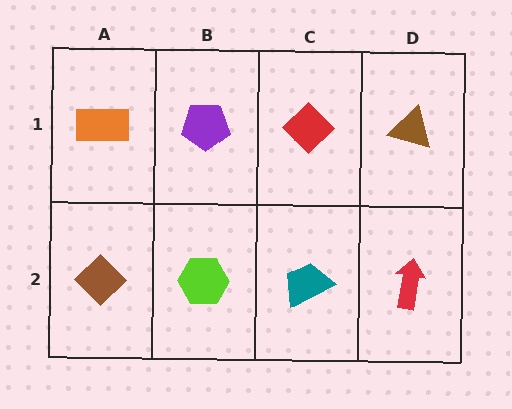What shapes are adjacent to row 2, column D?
A brown triangle (row 1, column D), a teal trapezoid (row 2, column C).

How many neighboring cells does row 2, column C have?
3.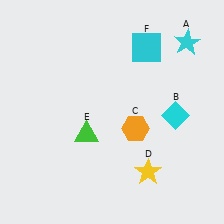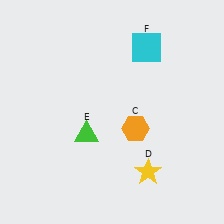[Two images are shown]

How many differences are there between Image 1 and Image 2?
There are 2 differences between the two images.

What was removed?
The cyan diamond (B), the cyan star (A) were removed in Image 2.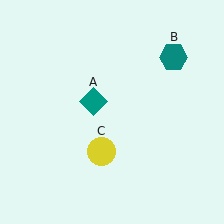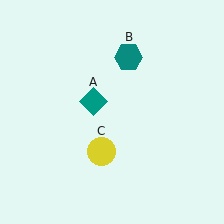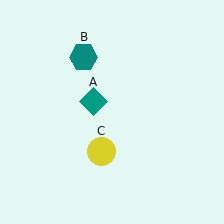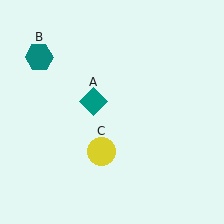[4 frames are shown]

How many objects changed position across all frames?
1 object changed position: teal hexagon (object B).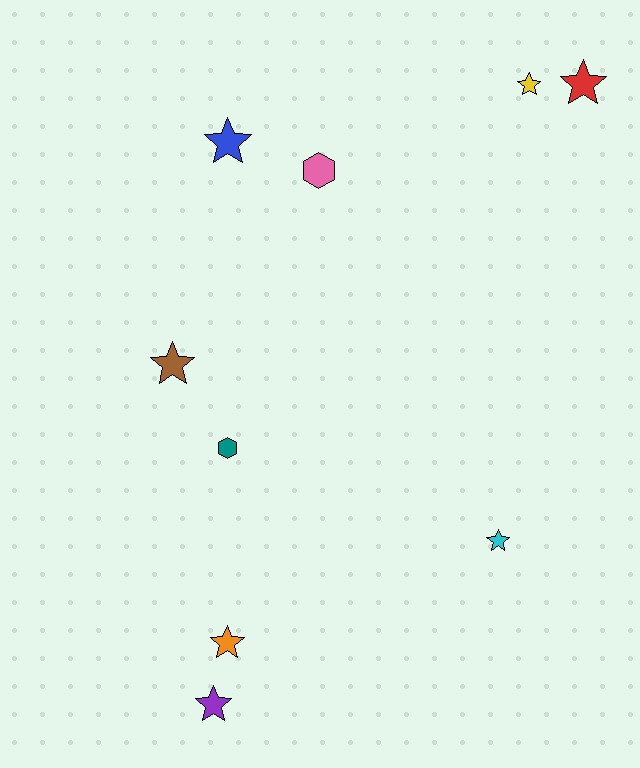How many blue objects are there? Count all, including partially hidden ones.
There is 1 blue object.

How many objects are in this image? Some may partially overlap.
There are 9 objects.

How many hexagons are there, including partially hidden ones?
There are 2 hexagons.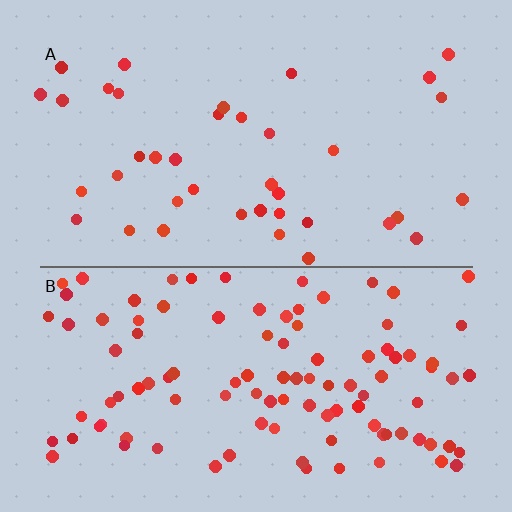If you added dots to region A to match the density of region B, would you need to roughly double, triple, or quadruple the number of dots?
Approximately triple.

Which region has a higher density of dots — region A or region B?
B (the bottom).